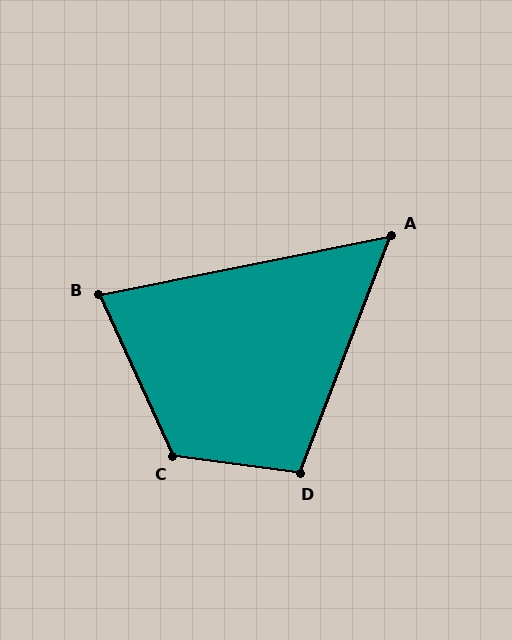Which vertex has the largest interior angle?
C, at approximately 122 degrees.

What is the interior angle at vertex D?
Approximately 103 degrees (obtuse).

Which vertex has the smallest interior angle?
A, at approximately 58 degrees.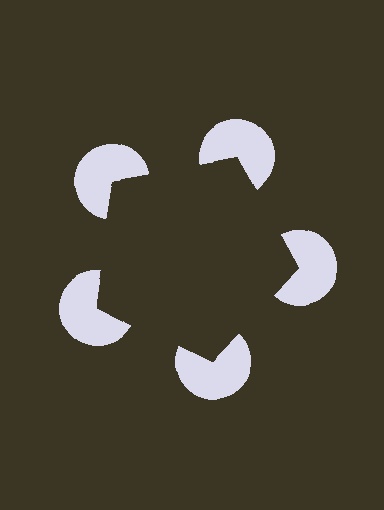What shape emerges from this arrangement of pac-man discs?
An illusory pentagon — its edges are inferred from the aligned wedge cuts in the pac-man discs, not physically drawn.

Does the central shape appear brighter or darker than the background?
It typically appears slightly darker than the background, even though no actual brightness change is drawn.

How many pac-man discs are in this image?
There are 5 — one at each vertex of the illusory pentagon.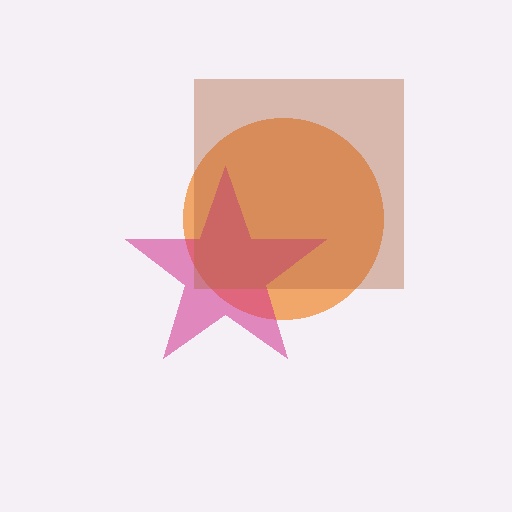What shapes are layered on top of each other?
The layered shapes are: an orange circle, a magenta star, a brown square.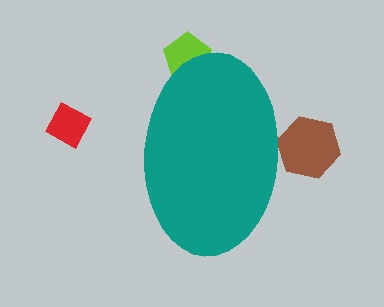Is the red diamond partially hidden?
No, the red diamond is fully visible.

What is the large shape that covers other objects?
A teal ellipse.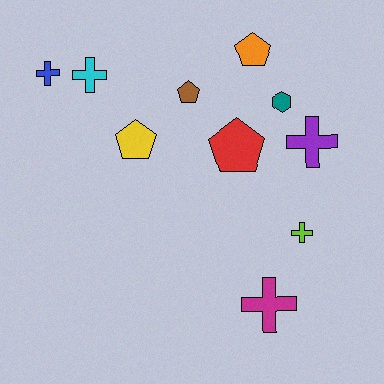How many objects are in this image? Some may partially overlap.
There are 10 objects.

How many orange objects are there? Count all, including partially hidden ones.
There is 1 orange object.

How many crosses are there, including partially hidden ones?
There are 5 crosses.